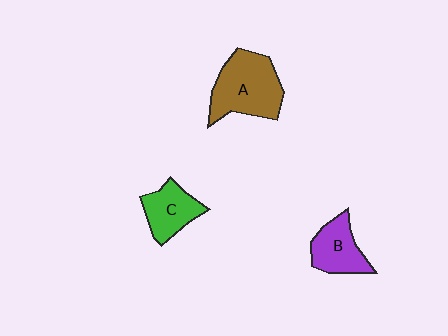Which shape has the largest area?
Shape A (brown).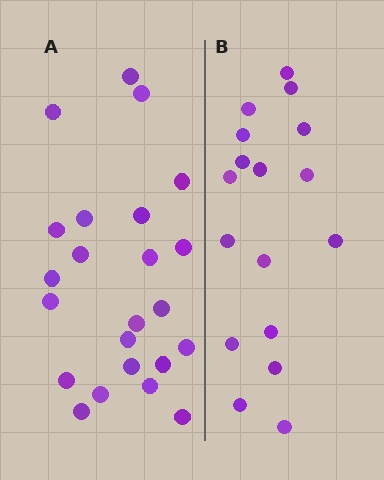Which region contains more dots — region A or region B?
Region A (the left region) has more dots.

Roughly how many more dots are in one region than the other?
Region A has about 6 more dots than region B.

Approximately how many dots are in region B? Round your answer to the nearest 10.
About 20 dots. (The exact count is 17, which rounds to 20.)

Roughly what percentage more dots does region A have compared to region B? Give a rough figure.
About 35% more.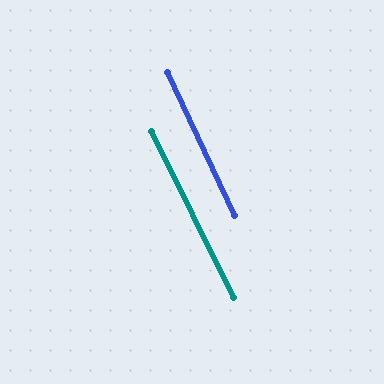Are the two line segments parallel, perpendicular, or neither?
Parallel — their directions differ by only 1.3°.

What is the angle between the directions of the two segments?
Approximately 1 degree.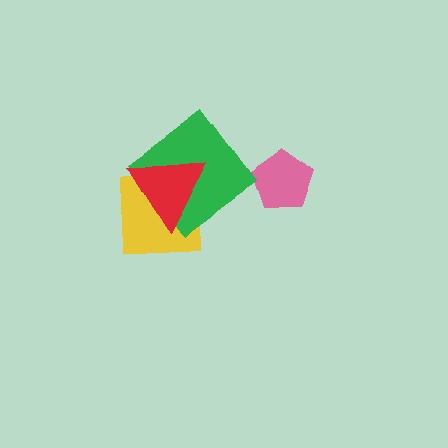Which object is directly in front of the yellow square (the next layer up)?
The green diamond is directly in front of the yellow square.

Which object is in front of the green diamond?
The red triangle is in front of the green diamond.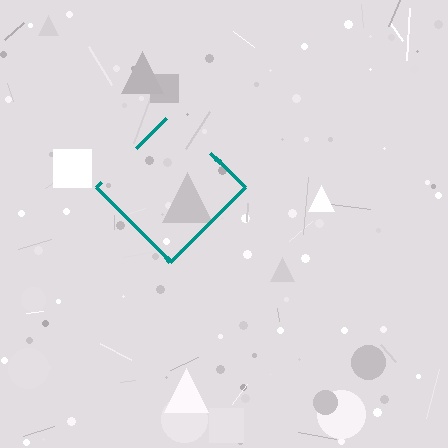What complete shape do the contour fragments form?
The contour fragments form a diamond.